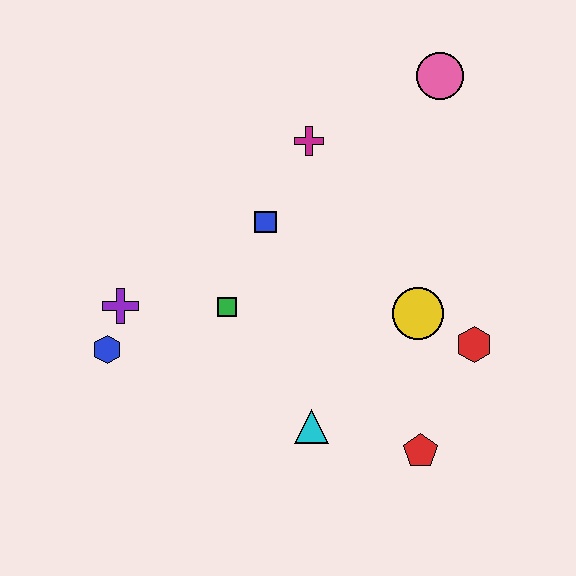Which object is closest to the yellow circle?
The red hexagon is closest to the yellow circle.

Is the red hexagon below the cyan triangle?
No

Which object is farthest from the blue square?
The red pentagon is farthest from the blue square.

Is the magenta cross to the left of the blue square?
No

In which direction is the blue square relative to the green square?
The blue square is above the green square.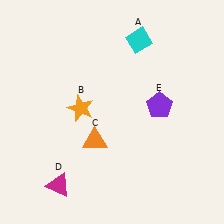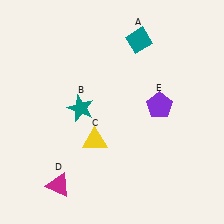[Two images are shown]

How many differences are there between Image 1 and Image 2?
There are 3 differences between the two images.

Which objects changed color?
A changed from cyan to teal. B changed from orange to teal. C changed from orange to yellow.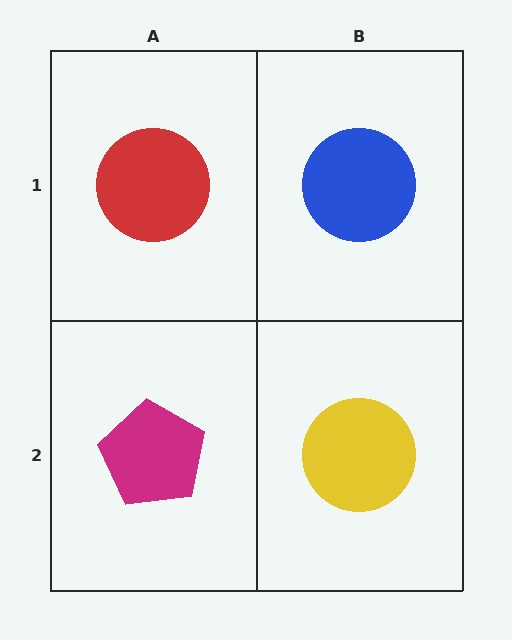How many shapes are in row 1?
2 shapes.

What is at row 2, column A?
A magenta pentagon.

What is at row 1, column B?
A blue circle.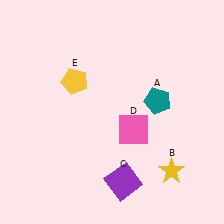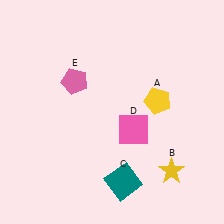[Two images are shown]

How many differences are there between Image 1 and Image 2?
There are 3 differences between the two images.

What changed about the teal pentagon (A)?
In Image 1, A is teal. In Image 2, it changed to yellow.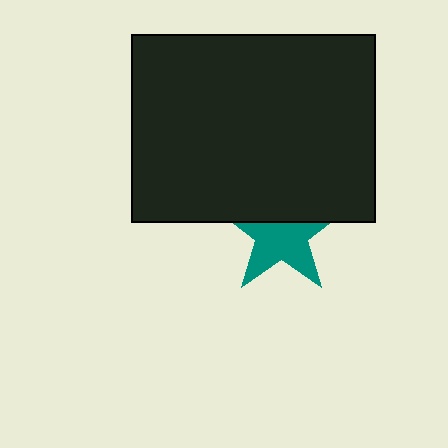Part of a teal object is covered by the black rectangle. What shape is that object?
It is a star.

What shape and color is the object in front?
The object in front is a black rectangle.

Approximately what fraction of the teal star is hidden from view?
Roughly 42% of the teal star is hidden behind the black rectangle.